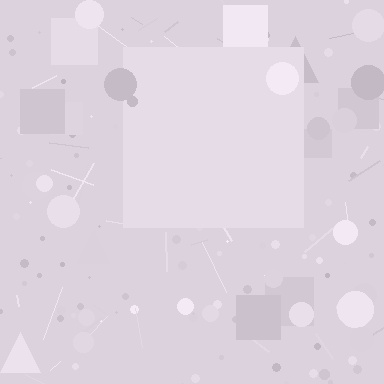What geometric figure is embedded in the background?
A square is embedded in the background.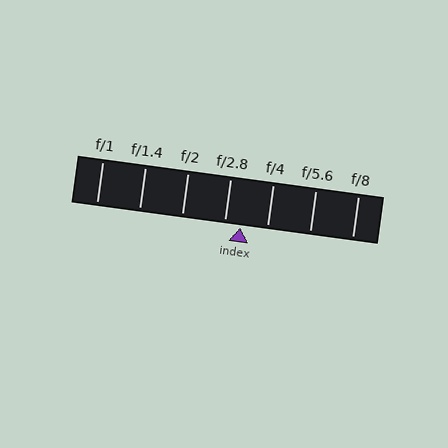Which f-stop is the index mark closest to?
The index mark is closest to f/2.8.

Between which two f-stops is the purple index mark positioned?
The index mark is between f/2.8 and f/4.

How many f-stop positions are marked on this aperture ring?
There are 7 f-stop positions marked.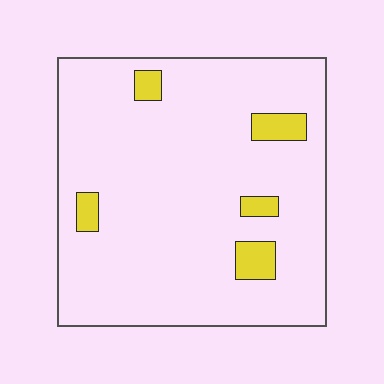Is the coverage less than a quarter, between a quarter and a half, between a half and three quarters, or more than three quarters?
Less than a quarter.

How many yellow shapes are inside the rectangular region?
5.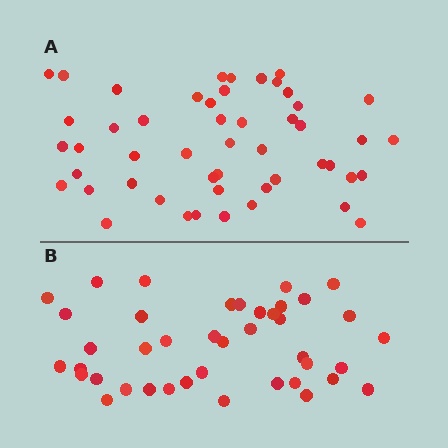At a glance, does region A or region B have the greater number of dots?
Region A (the top region) has more dots.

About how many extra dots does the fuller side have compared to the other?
Region A has roughly 8 or so more dots than region B.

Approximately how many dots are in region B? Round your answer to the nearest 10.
About 40 dots. (The exact count is 41, which rounds to 40.)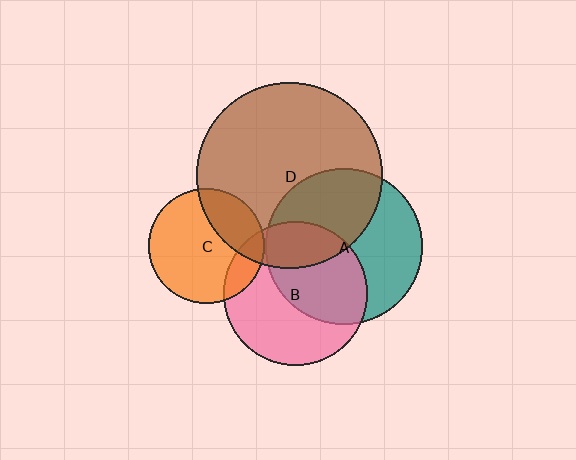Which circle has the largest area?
Circle D (brown).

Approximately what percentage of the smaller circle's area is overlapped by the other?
Approximately 45%.